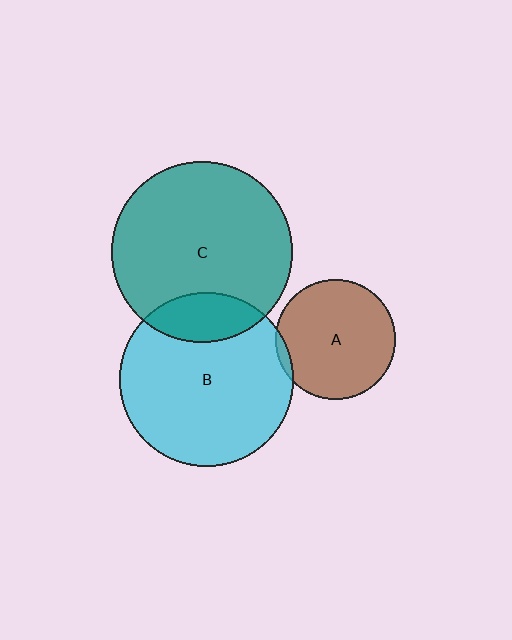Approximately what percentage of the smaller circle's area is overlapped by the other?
Approximately 20%.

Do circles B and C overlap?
Yes.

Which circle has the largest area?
Circle C (teal).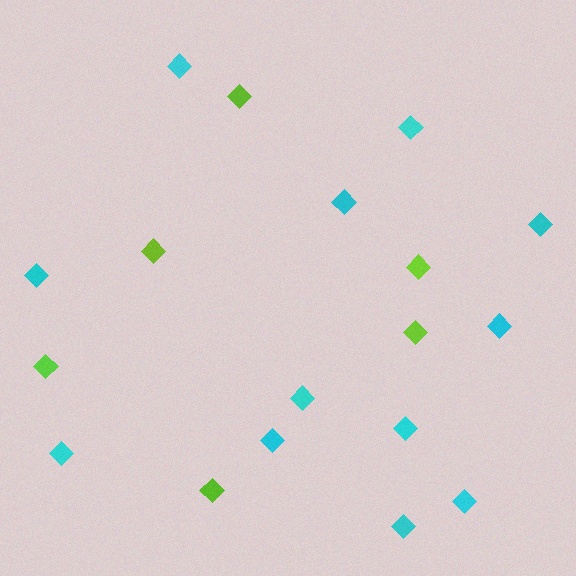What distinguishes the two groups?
There are 2 groups: one group of cyan diamonds (12) and one group of lime diamonds (6).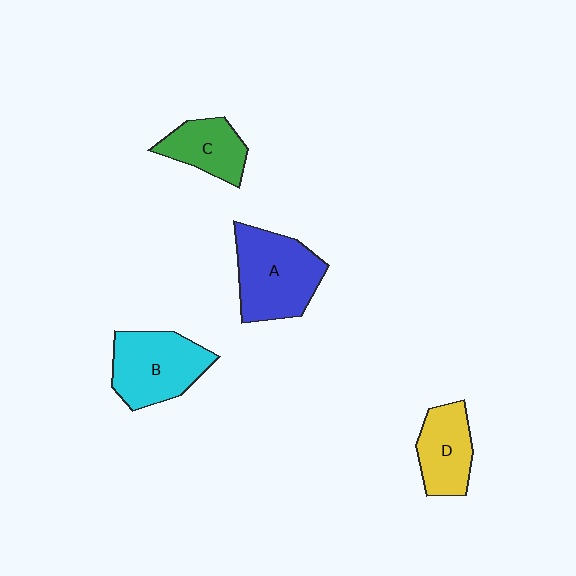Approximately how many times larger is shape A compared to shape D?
Approximately 1.5 times.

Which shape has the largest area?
Shape A (blue).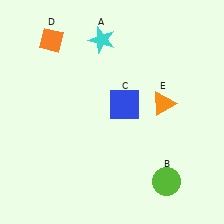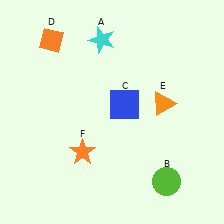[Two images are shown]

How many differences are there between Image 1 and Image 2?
There is 1 difference between the two images.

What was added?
An orange star (F) was added in Image 2.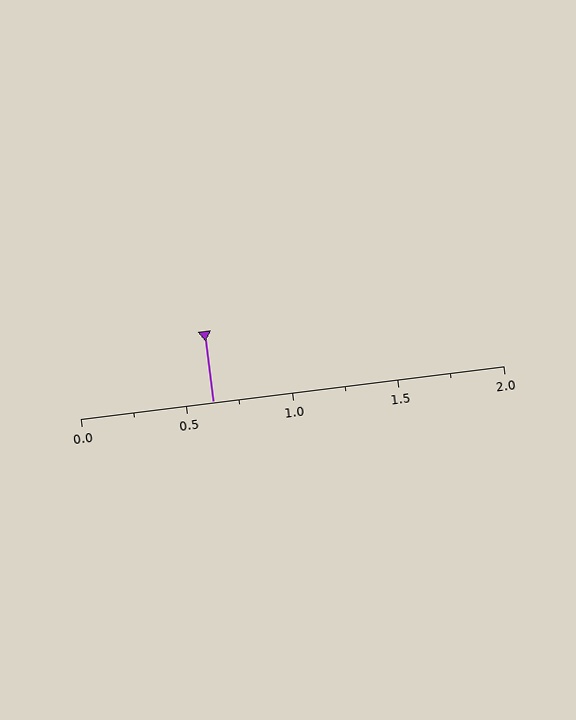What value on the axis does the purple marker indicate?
The marker indicates approximately 0.62.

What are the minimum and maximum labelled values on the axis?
The axis runs from 0.0 to 2.0.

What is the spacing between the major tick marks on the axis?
The major ticks are spaced 0.5 apart.